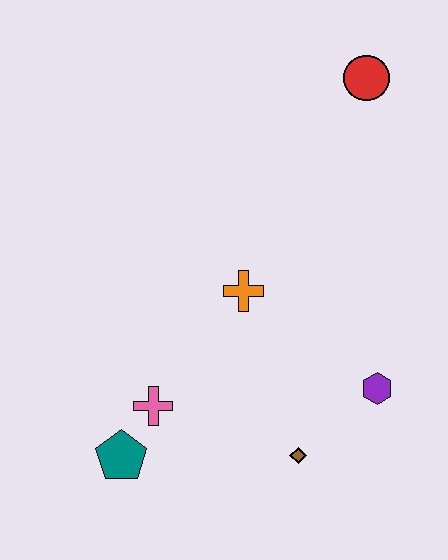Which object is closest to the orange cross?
The pink cross is closest to the orange cross.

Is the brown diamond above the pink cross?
No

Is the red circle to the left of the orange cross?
No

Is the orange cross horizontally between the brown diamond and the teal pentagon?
Yes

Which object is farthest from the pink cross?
The red circle is farthest from the pink cross.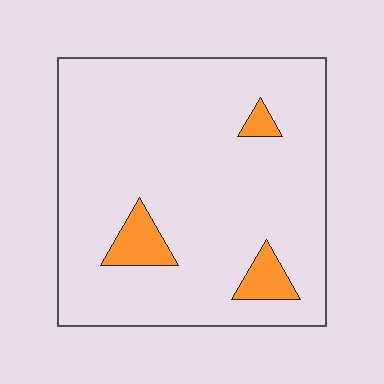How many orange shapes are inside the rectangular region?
3.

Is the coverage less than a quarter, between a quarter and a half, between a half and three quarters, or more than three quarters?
Less than a quarter.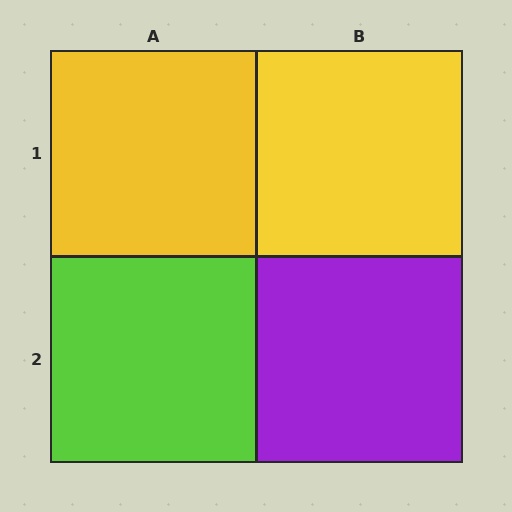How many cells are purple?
1 cell is purple.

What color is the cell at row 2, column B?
Purple.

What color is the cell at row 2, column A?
Lime.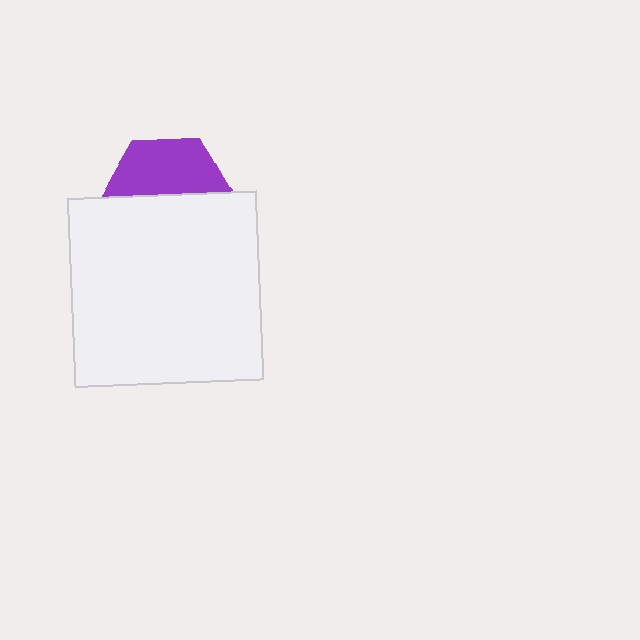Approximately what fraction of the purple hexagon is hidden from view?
Roughly 55% of the purple hexagon is hidden behind the white square.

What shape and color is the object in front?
The object in front is a white square.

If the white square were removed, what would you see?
You would see the complete purple hexagon.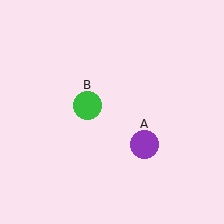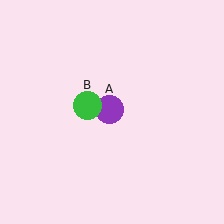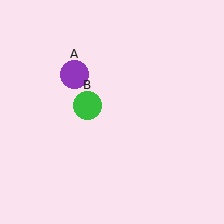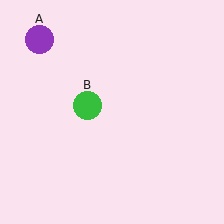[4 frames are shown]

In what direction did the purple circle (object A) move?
The purple circle (object A) moved up and to the left.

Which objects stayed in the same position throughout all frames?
Green circle (object B) remained stationary.